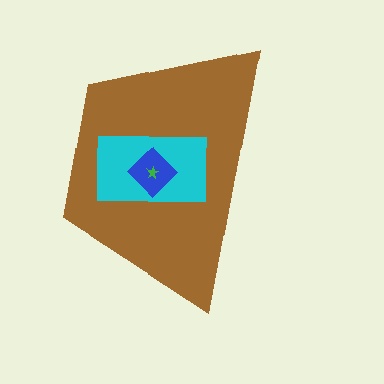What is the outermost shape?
The brown trapezoid.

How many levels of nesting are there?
4.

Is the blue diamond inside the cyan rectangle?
Yes.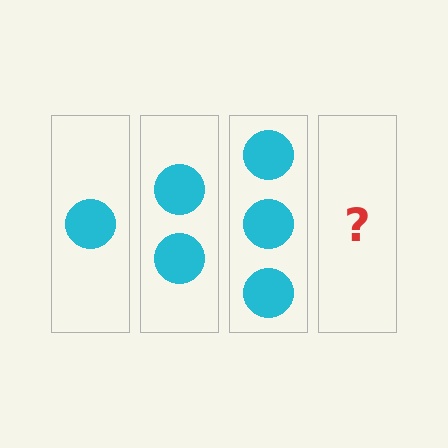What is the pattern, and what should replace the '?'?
The pattern is that each step adds one more circle. The '?' should be 4 circles.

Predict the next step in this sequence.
The next step is 4 circles.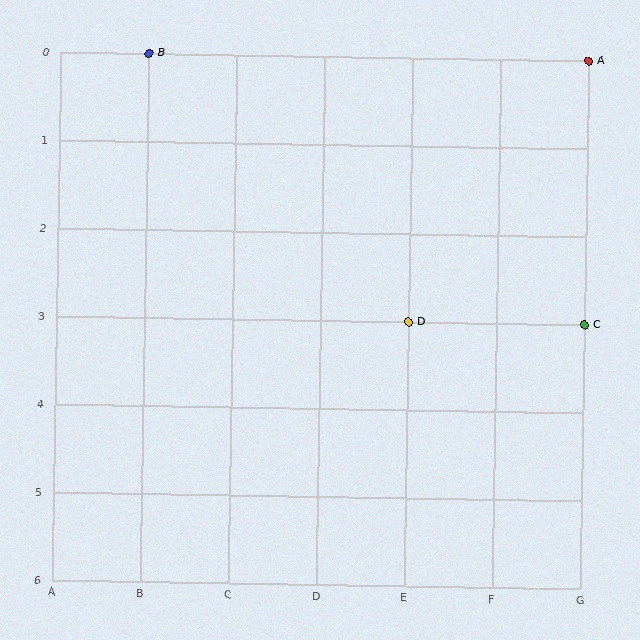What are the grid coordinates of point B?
Point B is at grid coordinates (B, 0).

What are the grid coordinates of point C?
Point C is at grid coordinates (G, 3).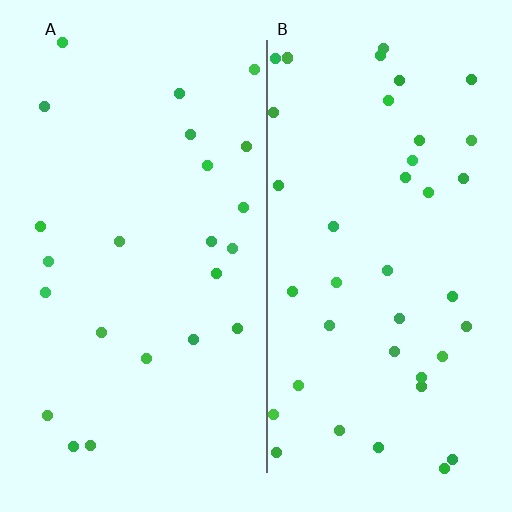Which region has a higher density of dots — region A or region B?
B (the right).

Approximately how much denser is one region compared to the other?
Approximately 1.8× — region B over region A.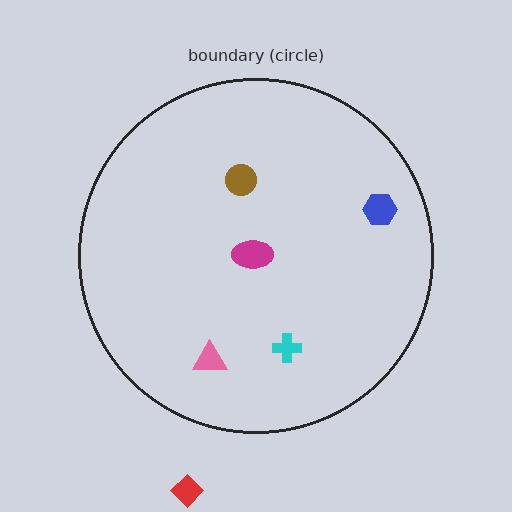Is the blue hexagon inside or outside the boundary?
Inside.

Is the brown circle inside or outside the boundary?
Inside.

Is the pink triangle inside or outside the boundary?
Inside.